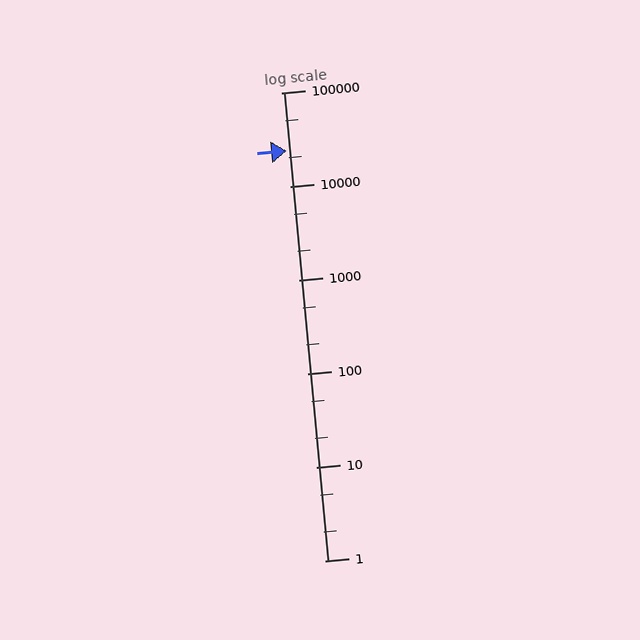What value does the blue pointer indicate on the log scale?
The pointer indicates approximately 24000.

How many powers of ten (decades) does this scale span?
The scale spans 5 decades, from 1 to 100000.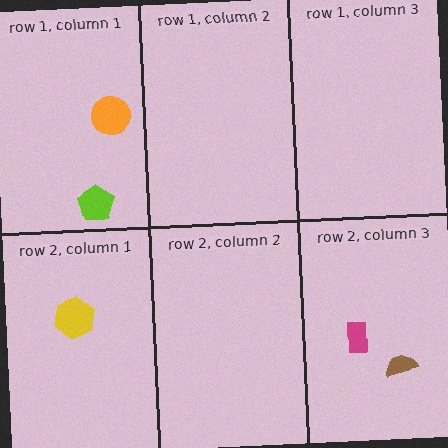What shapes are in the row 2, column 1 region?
The yellow hexagon.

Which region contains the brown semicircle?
The row 2, column 3 region.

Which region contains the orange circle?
The row 1, column 1 region.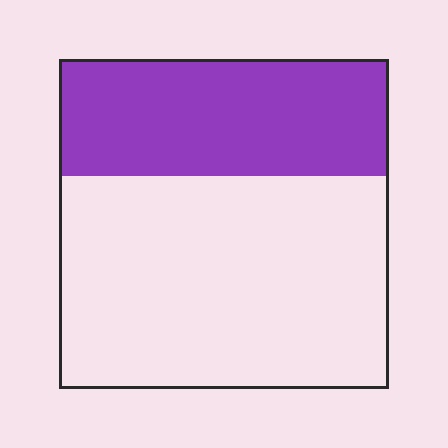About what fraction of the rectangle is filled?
About three eighths (3/8).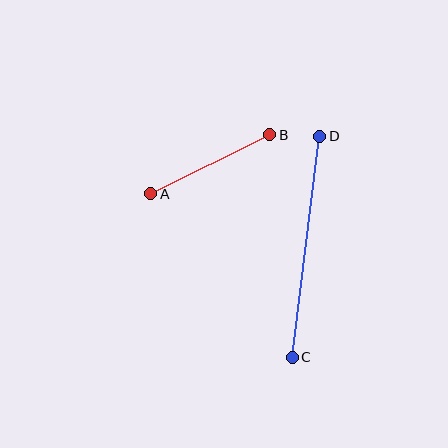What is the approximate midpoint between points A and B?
The midpoint is at approximately (210, 164) pixels.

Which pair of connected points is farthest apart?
Points C and D are farthest apart.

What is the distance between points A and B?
The distance is approximately 133 pixels.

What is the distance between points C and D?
The distance is approximately 223 pixels.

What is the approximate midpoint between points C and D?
The midpoint is at approximately (306, 247) pixels.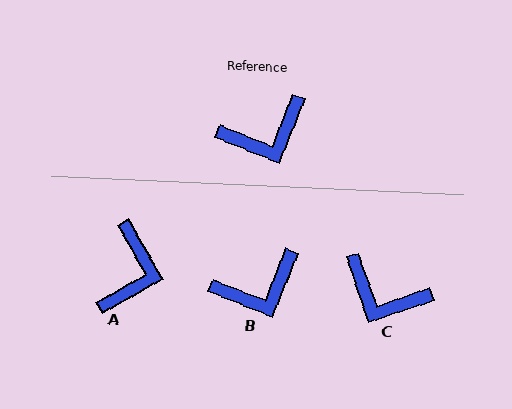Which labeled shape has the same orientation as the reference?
B.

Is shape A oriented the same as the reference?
No, it is off by about 51 degrees.